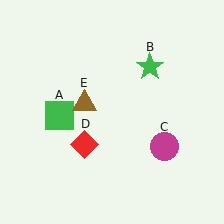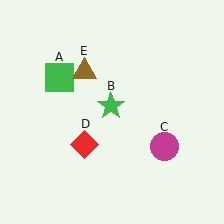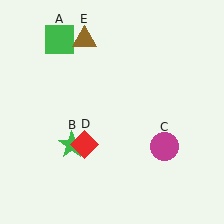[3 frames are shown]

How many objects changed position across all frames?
3 objects changed position: green square (object A), green star (object B), brown triangle (object E).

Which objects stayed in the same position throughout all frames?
Magenta circle (object C) and red diamond (object D) remained stationary.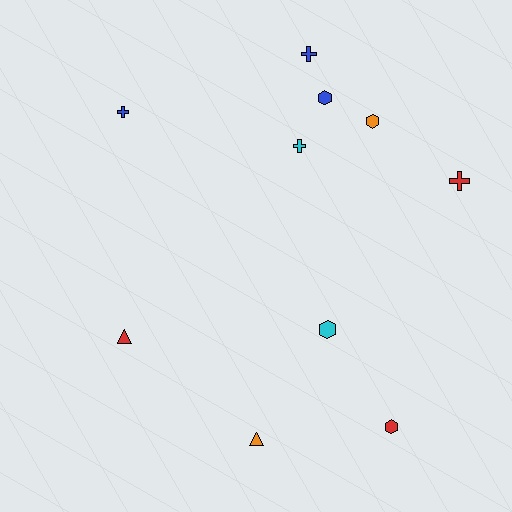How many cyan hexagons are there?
There is 1 cyan hexagon.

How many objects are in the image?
There are 10 objects.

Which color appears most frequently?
Blue, with 3 objects.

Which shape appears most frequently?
Hexagon, with 4 objects.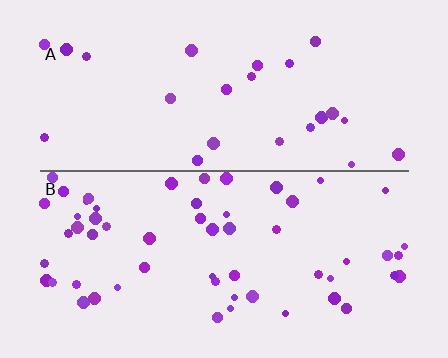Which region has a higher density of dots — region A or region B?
B (the bottom).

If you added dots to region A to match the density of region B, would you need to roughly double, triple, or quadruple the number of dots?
Approximately double.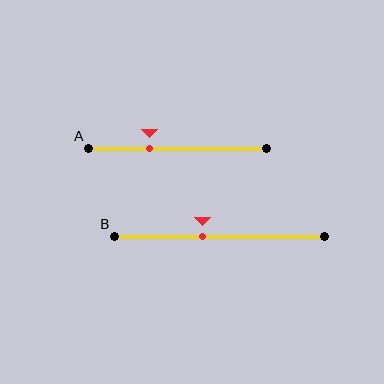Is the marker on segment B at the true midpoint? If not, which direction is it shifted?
No, the marker on segment B is shifted to the left by about 8% of the segment length.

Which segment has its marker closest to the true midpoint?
Segment B has its marker closest to the true midpoint.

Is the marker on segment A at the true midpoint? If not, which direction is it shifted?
No, the marker on segment A is shifted to the left by about 16% of the segment length.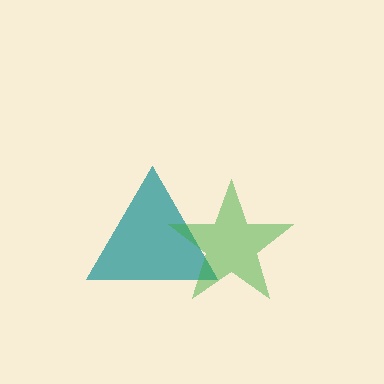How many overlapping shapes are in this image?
There are 2 overlapping shapes in the image.